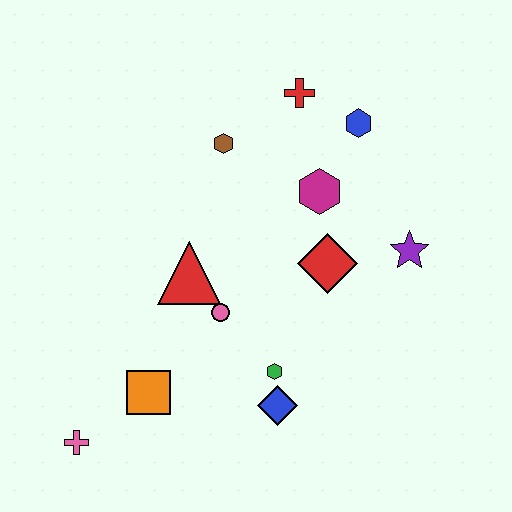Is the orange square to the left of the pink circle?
Yes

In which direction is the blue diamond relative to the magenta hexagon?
The blue diamond is below the magenta hexagon.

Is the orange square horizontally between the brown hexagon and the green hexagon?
No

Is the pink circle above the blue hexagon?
No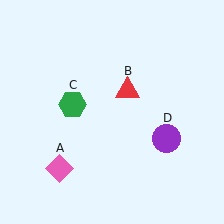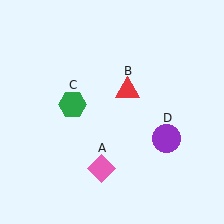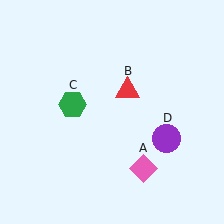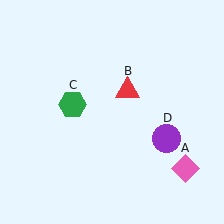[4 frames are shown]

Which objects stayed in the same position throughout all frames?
Red triangle (object B) and green hexagon (object C) and purple circle (object D) remained stationary.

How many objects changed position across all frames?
1 object changed position: pink diamond (object A).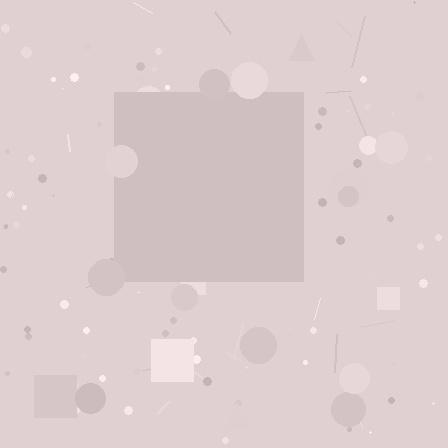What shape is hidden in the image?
A square is hidden in the image.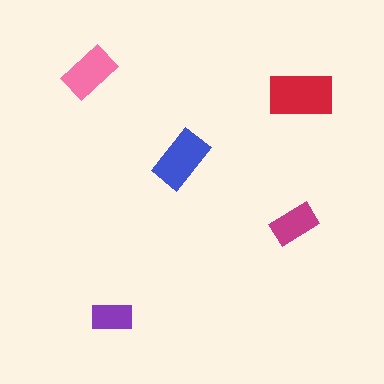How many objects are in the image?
There are 5 objects in the image.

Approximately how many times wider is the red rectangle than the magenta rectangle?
About 1.5 times wider.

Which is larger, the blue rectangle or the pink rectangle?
The blue one.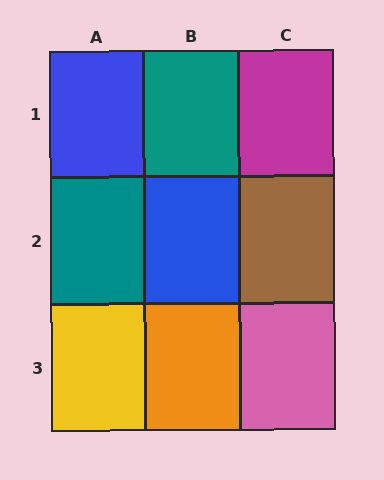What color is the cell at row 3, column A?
Yellow.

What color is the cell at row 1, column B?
Teal.